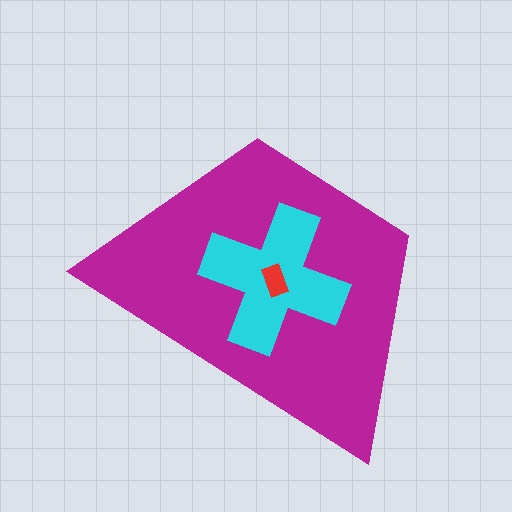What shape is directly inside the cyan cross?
The red rectangle.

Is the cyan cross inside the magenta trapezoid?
Yes.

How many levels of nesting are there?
3.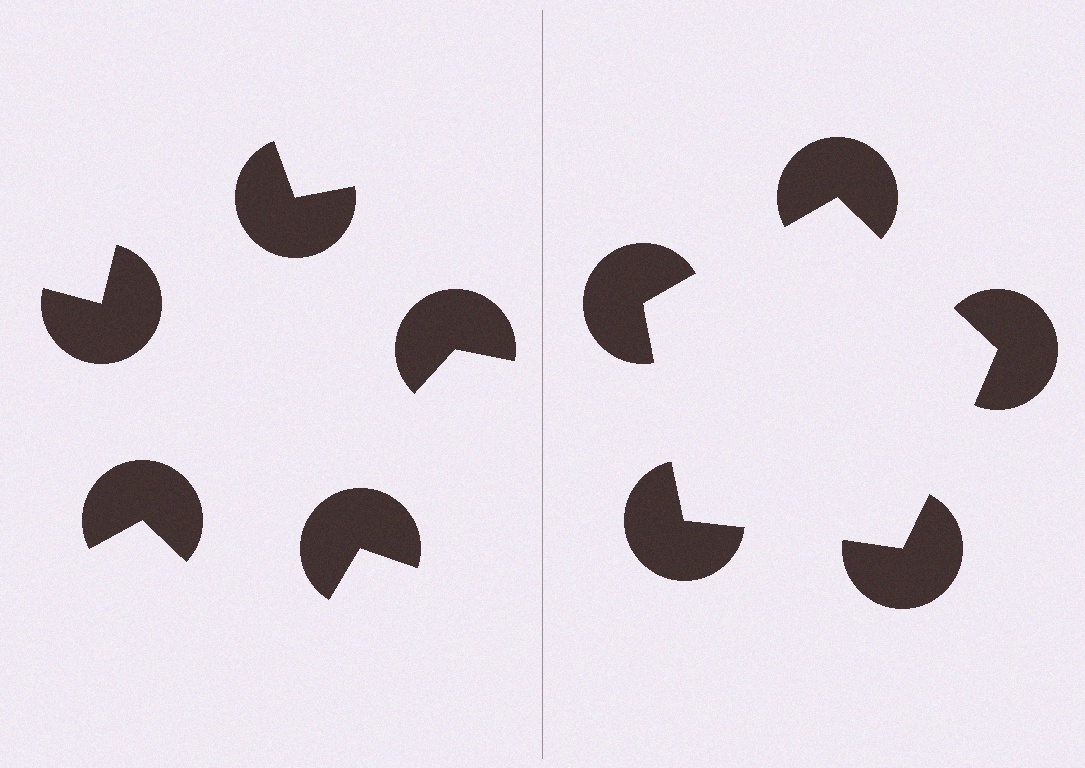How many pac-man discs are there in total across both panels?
10 — 5 on each side.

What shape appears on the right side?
An illusory pentagon.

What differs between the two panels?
The pac-man discs are positioned identically on both sides; only the wedge orientations differ. On the right they align to a pentagon; on the left they are misaligned.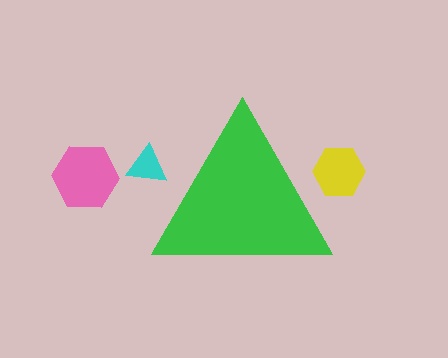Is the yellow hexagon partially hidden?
Yes, the yellow hexagon is partially hidden behind the green triangle.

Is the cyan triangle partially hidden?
Yes, the cyan triangle is partially hidden behind the green triangle.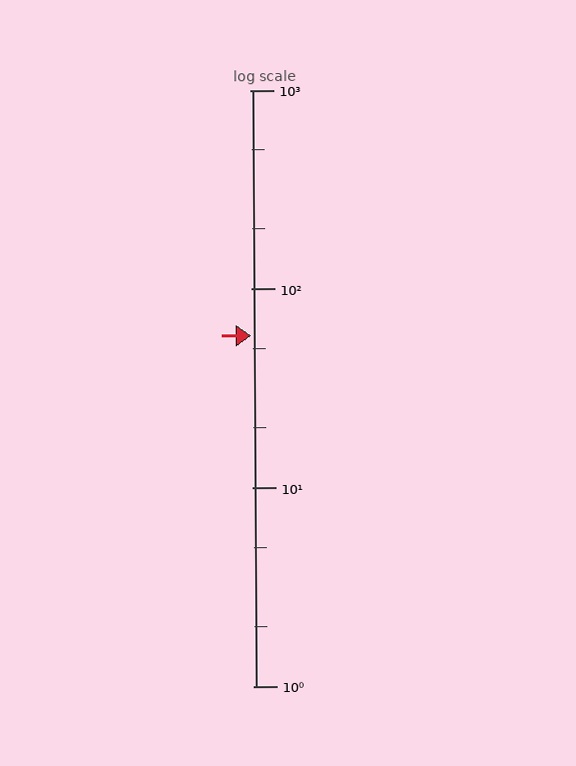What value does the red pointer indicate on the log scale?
The pointer indicates approximately 58.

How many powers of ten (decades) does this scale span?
The scale spans 3 decades, from 1 to 1000.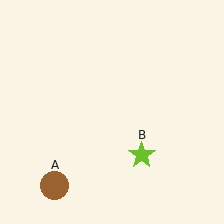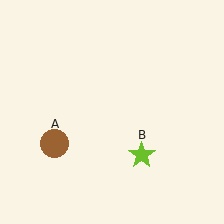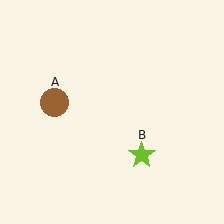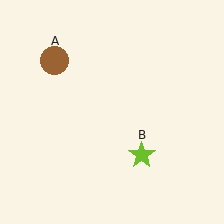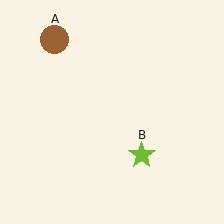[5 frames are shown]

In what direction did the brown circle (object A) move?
The brown circle (object A) moved up.